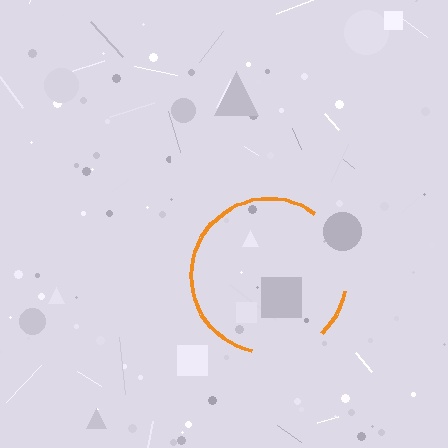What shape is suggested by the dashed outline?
The dashed outline suggests a circle.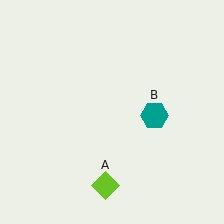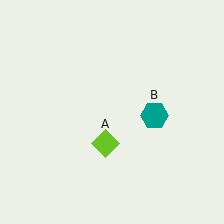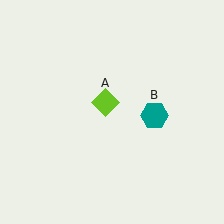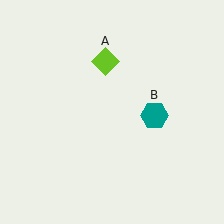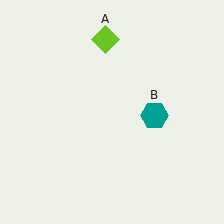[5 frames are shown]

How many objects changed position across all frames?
1 object changed position: lime diamond (object A).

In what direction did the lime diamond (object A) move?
The lime diamond (object A) moved up.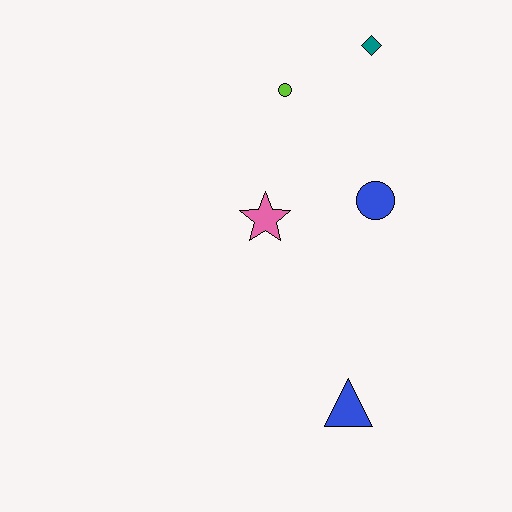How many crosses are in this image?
There are no crosses.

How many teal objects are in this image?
There is 1 teal object.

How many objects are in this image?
There are 5 objects.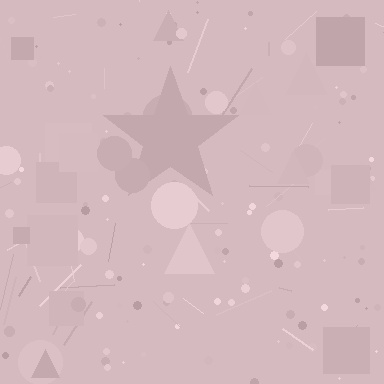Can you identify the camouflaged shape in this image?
The camouflaged shape is a star.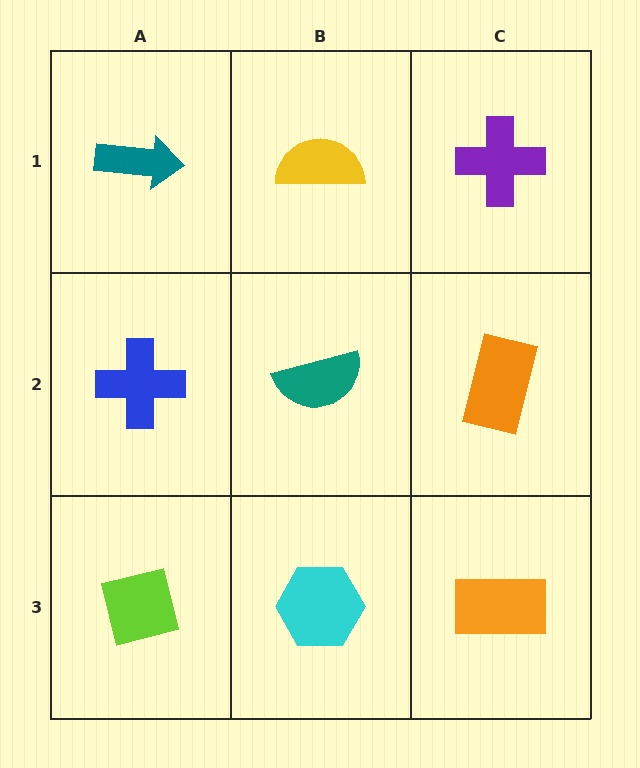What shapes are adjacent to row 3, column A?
A blue cross (row 2, column A), a cyan hexagon (row 3, column B).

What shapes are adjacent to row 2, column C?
A purple cross (row 1, column C), an orange rectangle (row 3, column C), a teal semicircle (row 2, column B).